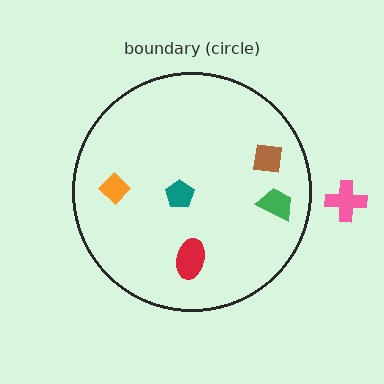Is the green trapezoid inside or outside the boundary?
Inside.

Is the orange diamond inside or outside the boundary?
Inside.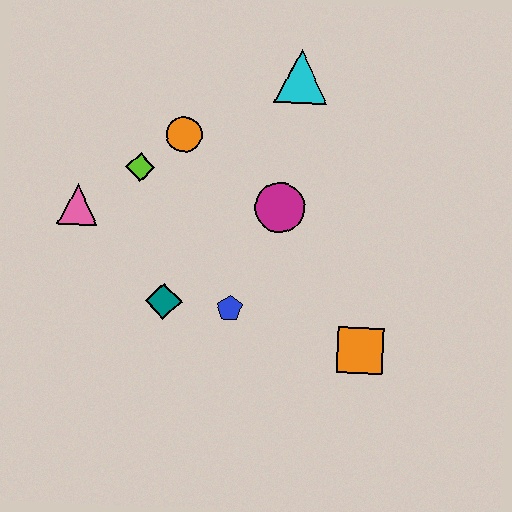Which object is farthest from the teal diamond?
The cyan triangle is farthest from the teal diamond.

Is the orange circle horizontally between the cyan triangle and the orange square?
No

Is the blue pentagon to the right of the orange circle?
Yes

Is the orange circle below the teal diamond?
No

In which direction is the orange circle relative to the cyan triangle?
The orange circle is to the left of the cyan triangle.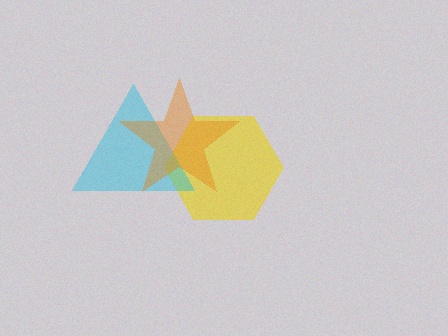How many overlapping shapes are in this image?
There are 3 overlapping shapes in the image.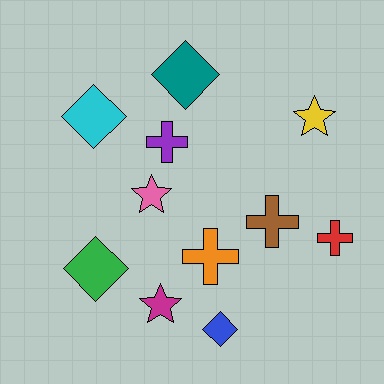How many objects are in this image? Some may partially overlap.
There are 11 objects.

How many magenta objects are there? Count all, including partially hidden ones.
There is 1 magenta object.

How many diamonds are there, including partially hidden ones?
There are 4 diamonds.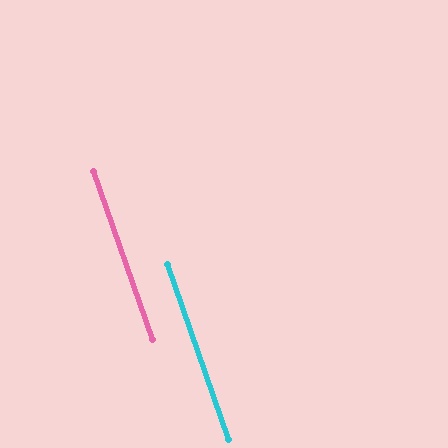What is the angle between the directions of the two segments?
Approximately 0 degrees.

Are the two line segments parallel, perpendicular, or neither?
Parallel — their directions differ by only 0.1°.